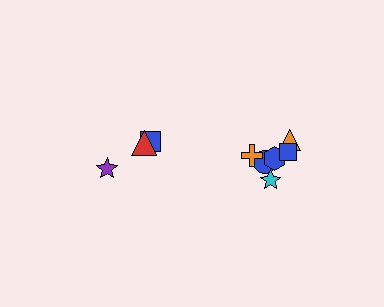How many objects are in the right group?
There are 6 objects.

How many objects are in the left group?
There are 3 objects.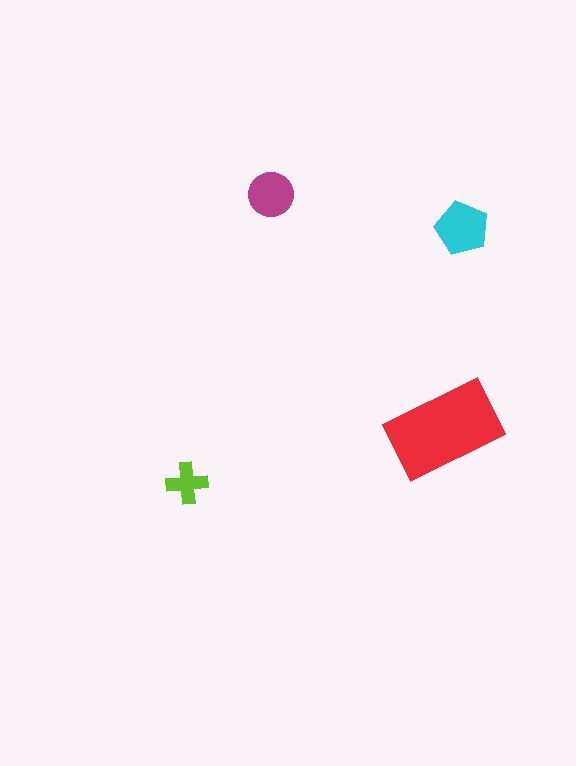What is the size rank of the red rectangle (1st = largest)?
1st.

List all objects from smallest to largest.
The lime cross, the magenta circle, the cyan pentagon, the red rectangle.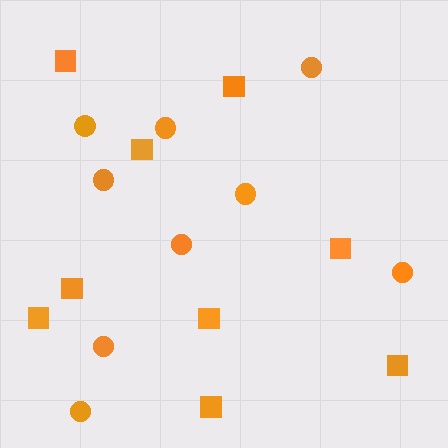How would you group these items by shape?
There are 2 groups: one group of squares (9) and one group of circles (9).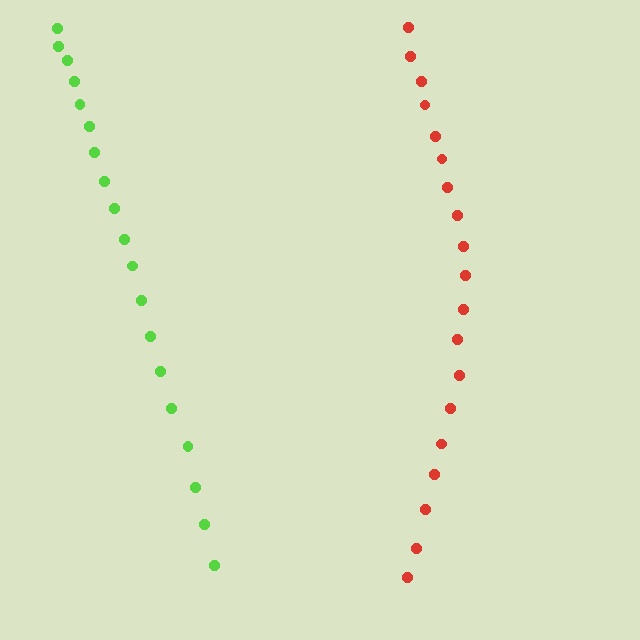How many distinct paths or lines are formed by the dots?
There are 2 distinct paths.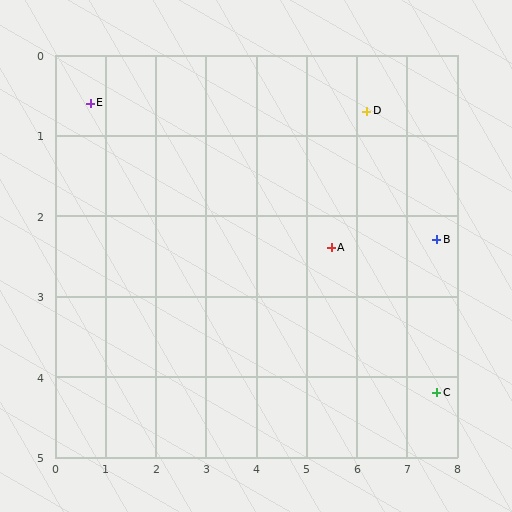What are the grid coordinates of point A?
Point A is at approximately (5.5, 2.4).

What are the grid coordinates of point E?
Point E is at approximately (0.7, 0.6).